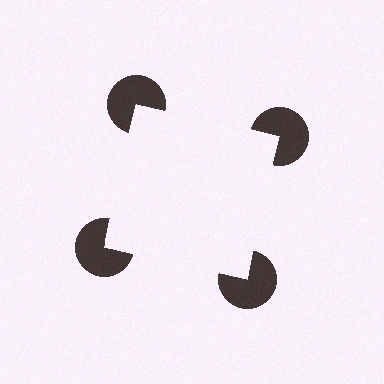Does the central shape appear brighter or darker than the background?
It typically appears slightly brighter than the background, even though no actual brightness change is drawn.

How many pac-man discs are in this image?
There are 4 — one at each vertex of the illusory square.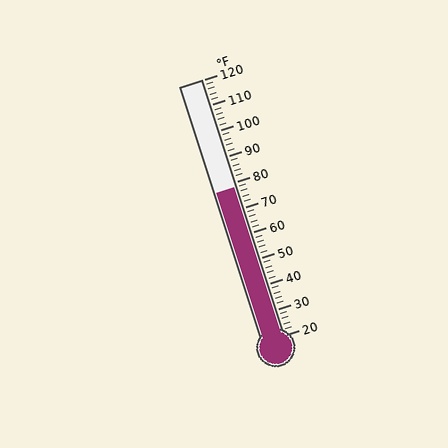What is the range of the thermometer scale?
The thermometer scale ranges from 20°F to 120°F.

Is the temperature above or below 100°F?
The temperature is below 100°F.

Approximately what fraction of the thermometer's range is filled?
The thermometer is filled to approximately 60% of its range.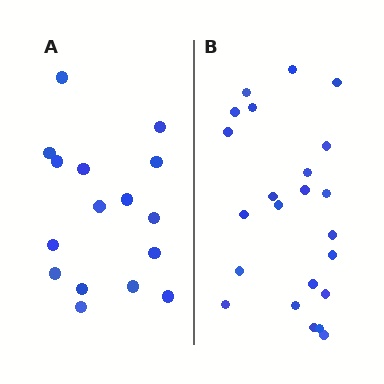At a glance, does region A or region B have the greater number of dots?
Region B (the right region) has more dots.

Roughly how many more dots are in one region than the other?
Region B has roughly 8 or so more dots than region A.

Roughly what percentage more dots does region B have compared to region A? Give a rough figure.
About 45% more.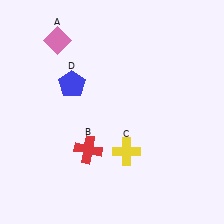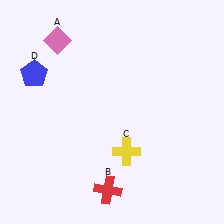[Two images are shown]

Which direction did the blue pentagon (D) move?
The blue pentagon (D) moved left.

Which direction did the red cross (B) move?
The red cross (B) moved down.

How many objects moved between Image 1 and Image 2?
2 objects moved between the two images.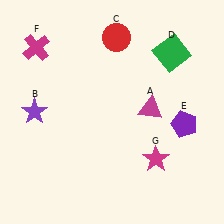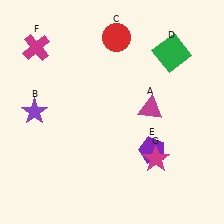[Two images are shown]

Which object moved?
The purple pentagon (E) moved left.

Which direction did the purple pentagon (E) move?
The purple pentagon (E) moved left.